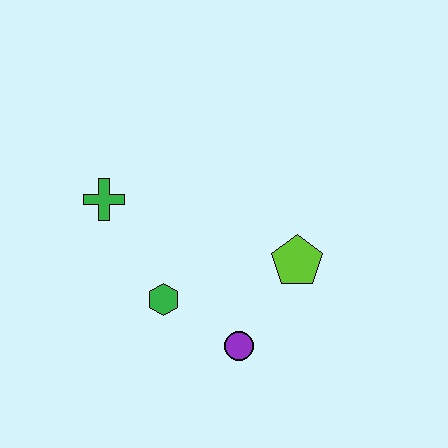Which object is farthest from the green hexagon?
The lime pentagon is farthest from the green hexagon.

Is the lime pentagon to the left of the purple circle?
No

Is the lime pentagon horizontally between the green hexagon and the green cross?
No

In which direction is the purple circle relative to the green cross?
The purple circle is below the green cross.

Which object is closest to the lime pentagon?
The purple circle is closest to the lime pentagon.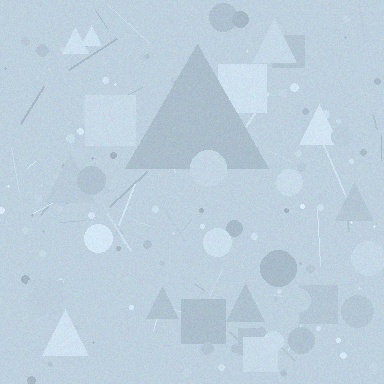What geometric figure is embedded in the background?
A triangle is embedded in the background.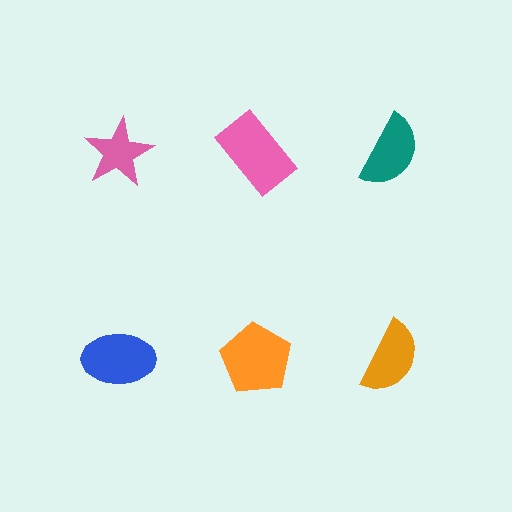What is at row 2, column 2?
An orange pentagon.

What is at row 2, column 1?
A blue ellipse.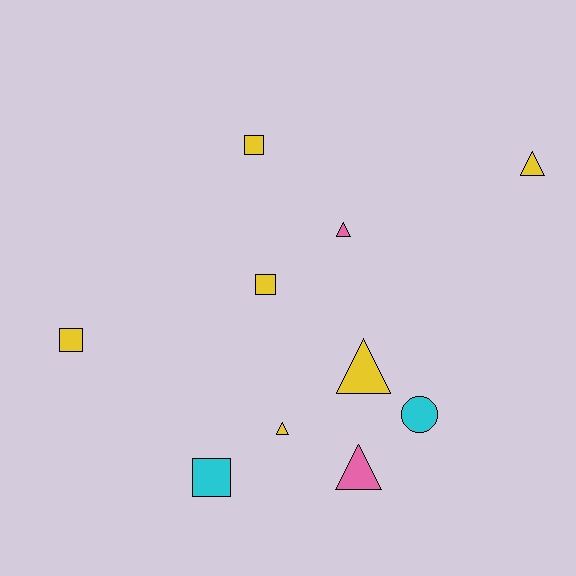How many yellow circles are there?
There are no yellow circles.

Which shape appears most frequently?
Triangle, with 5 objects.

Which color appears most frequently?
Yellow, with 6 objects.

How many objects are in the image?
There are 10 objects.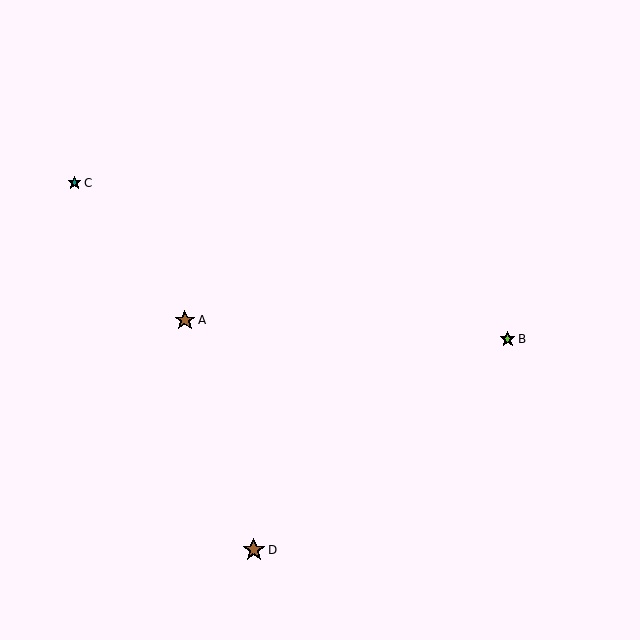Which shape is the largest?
The brown star (labeled D) is the largest.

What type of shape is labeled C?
Shape C is a teal star.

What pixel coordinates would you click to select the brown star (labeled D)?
Click at (254, 550) to select the brown star D.